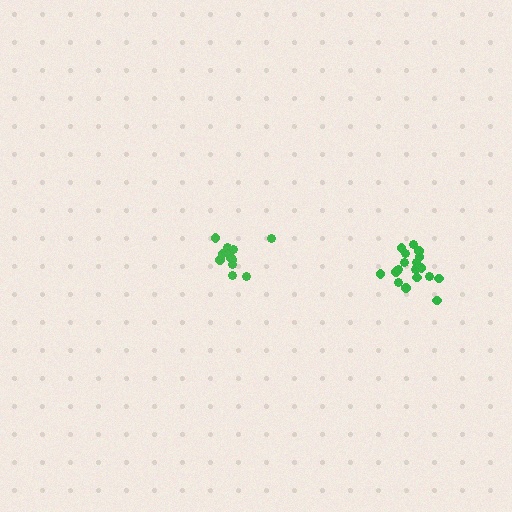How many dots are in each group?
Group 1: 18 dots, Group 2: 12 dots (30 total).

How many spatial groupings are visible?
There are 2 spatial groupings.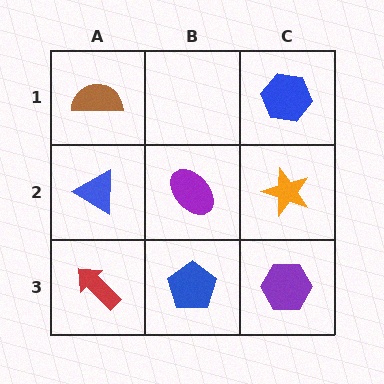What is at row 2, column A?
A blue triangle.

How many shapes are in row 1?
2 shapes.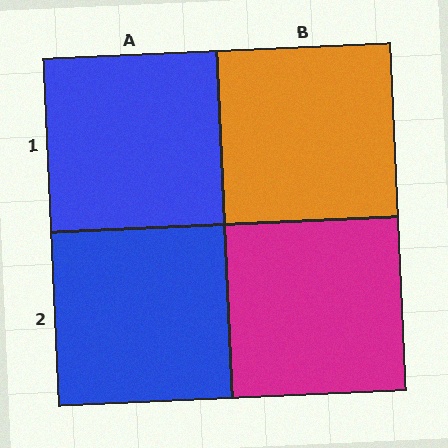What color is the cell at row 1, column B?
Orange.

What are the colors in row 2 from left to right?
Blue, magenta.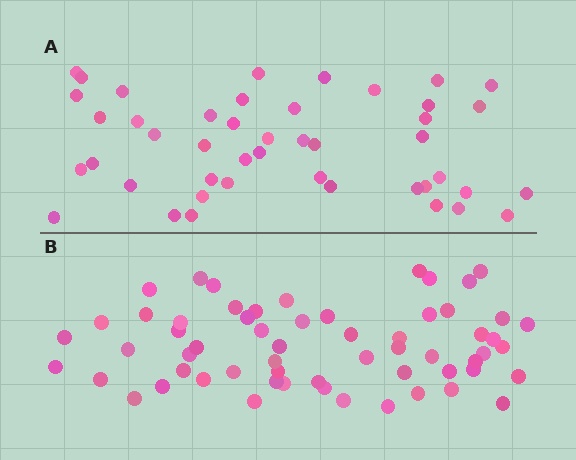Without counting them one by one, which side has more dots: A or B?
Region B (the bottom region) has more dots.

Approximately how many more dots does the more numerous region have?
Region B has approximately 15 more dots than region A.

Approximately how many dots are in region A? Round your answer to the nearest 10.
About 40 dots. (The exact count is 45, which rounds to 40.)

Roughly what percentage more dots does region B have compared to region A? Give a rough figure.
About 35% more.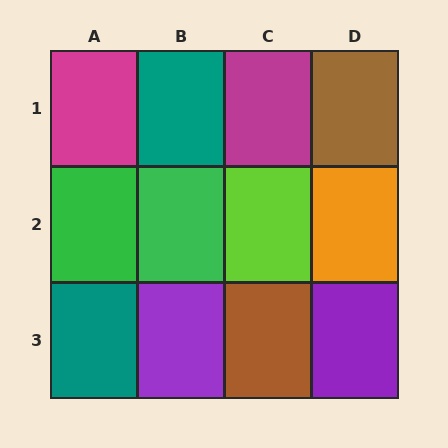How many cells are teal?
2 cells are teal.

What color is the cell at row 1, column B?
Teal.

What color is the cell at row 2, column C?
Lime.